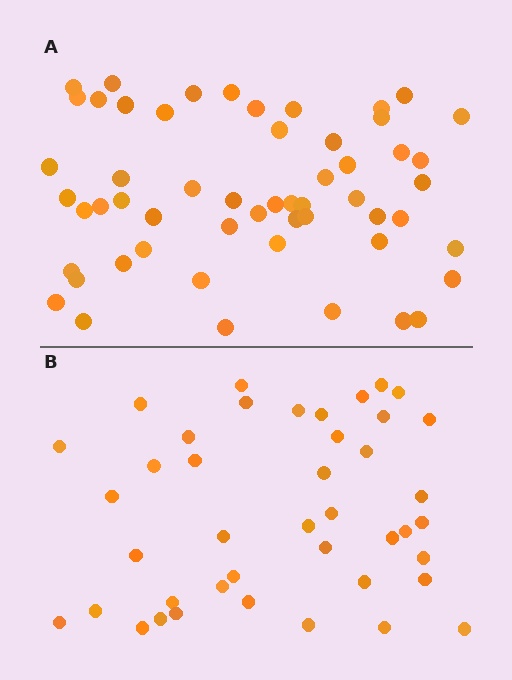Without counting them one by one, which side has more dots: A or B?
Region A (the top region) has more dots.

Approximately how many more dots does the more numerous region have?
Region A has approximately 15 more dots than region B.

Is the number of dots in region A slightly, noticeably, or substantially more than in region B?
Region A has noticeably more, but not dramatically so. The ratio is roughly 1.3 to 1.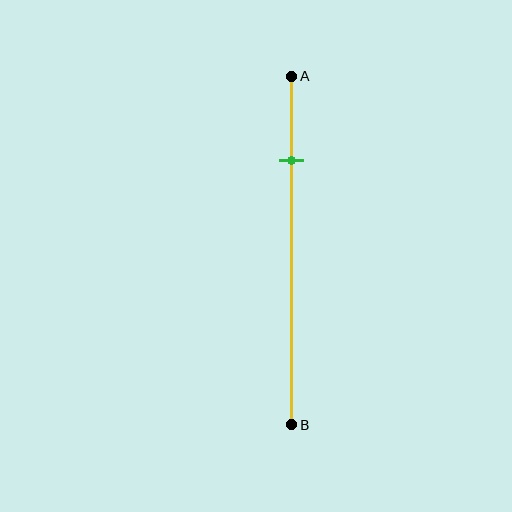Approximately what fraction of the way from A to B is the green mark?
The green mark is approximately 25% of the way from A to B.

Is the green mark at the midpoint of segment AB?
No, the mark is at about 25% from A, not at the 50% midpoint.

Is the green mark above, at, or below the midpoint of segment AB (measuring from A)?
The green mark is above the midpoint of segment AB.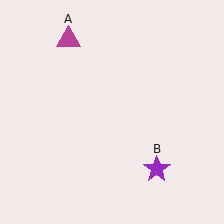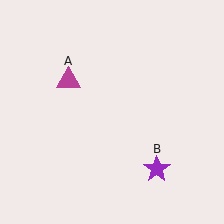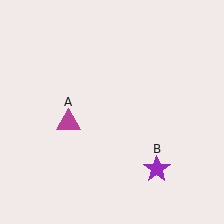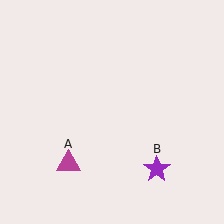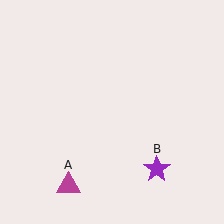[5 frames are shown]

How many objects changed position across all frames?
1 object changed position: magenta triangle (object A).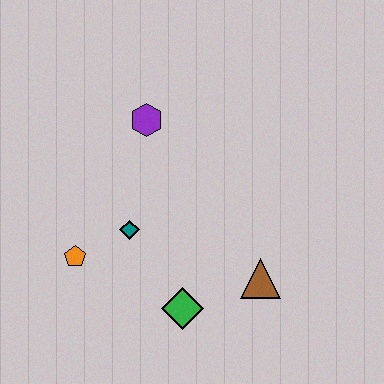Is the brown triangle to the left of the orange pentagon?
No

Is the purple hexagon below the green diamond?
No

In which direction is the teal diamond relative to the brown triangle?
The teal diamond is to the left of the brown triangle.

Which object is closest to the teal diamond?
The orange pentagon is closest to the teal diamond.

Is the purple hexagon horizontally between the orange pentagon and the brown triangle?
Yes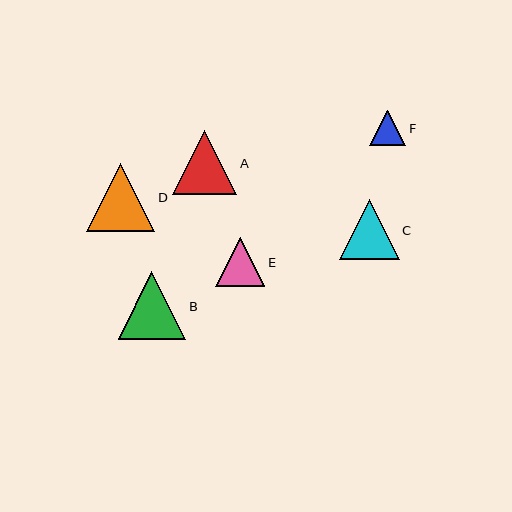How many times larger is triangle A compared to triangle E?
Triangle A is approximately 1.3 times the size of triangle E.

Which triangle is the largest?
Triangle D is the largest with a size of approximately 68 pixels.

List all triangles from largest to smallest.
From largest to smallest: D, B, A, C, E, F.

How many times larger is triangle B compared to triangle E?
Triangle B is approximately 1.4 times the size of triangle E.